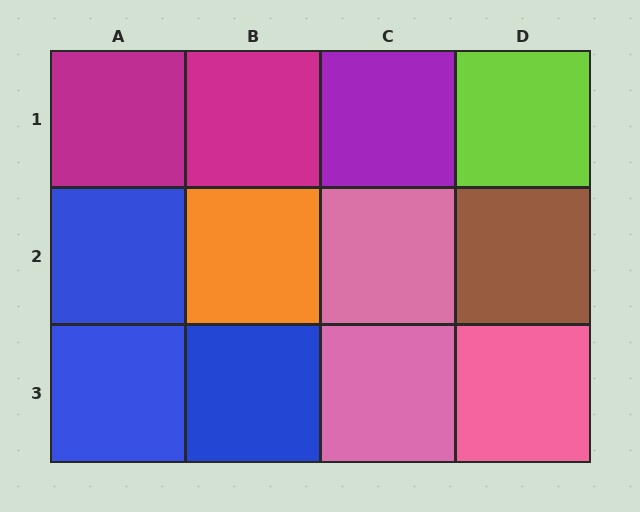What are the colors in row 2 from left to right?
Blue, orange, pink, brown.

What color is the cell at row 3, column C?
Pink.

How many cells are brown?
1 cell is brown.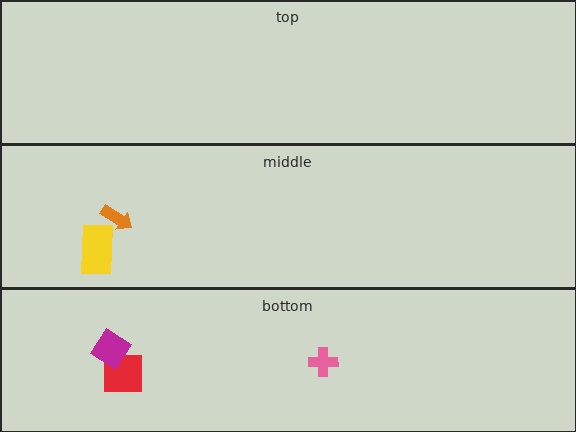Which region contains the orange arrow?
The middle region.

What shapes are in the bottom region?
The pink cross, the red square, the magenta diamond.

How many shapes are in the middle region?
2.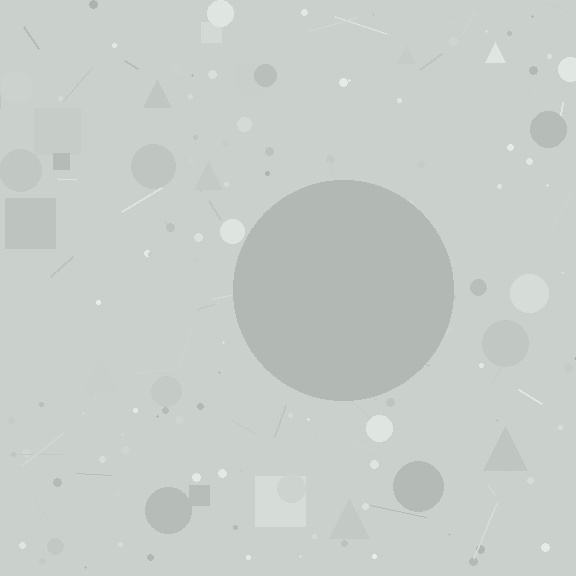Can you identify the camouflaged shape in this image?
The camouflaged shape is a circle.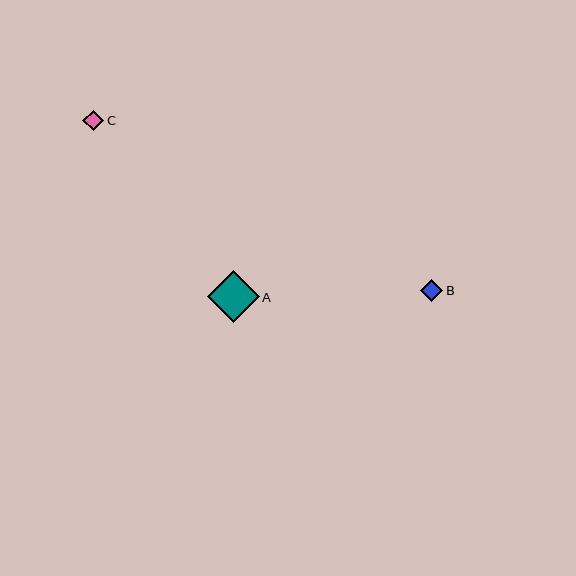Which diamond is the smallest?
Diamond C is the smallest with a size of approximately 21 pixels.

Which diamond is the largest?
Diamond A is the largest with a size of approximately 52 pixels.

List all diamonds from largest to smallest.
From largest to smallest: A, B, C.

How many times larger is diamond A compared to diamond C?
Diamond A is approximately 2.5 times the size of diamond C.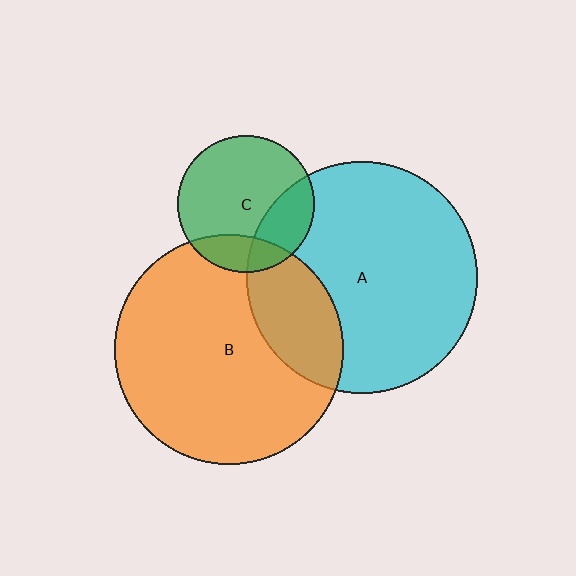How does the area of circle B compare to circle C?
Approximately 2.8 times.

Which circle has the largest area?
Circle A (cyan).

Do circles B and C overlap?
Yes.